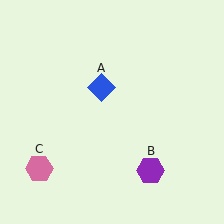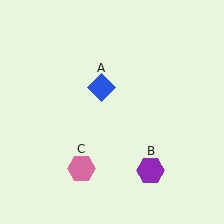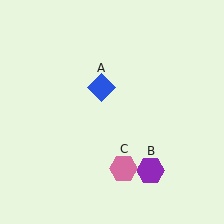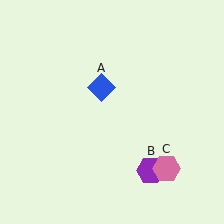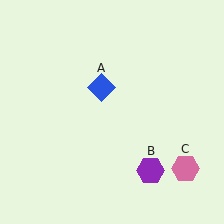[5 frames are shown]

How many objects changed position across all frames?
1 object changed position: pink hexagon (object C).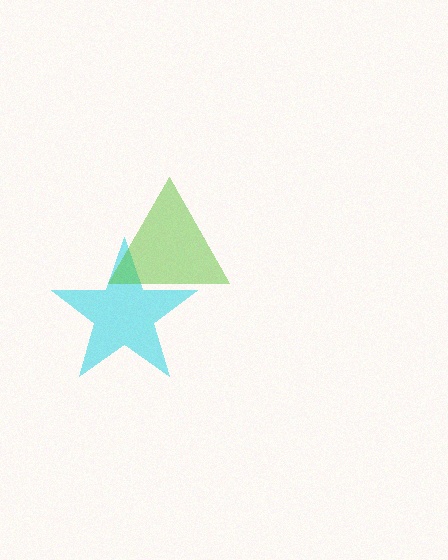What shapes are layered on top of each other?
The layered shapes are: a cyan star, a lime triangle.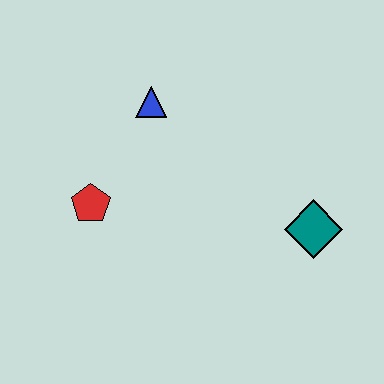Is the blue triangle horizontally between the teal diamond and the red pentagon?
Yes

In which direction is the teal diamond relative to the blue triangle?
The teal diamond is to the right of the blue triangle.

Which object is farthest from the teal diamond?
The red pentagon is farthest from the teal diamond.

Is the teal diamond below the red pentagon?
Yes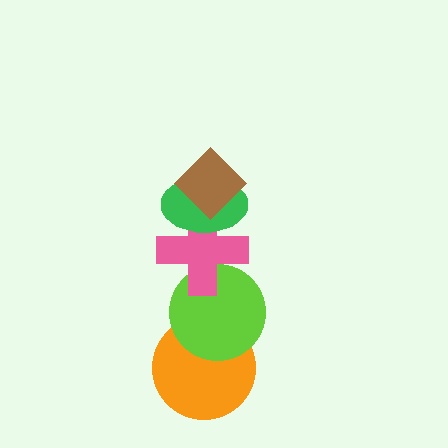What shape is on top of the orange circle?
The lime circle is on top of the orange circle.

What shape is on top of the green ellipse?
The brown diamond is on top of the green ellipse.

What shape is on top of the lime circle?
The pink cross is on top of the lime circle.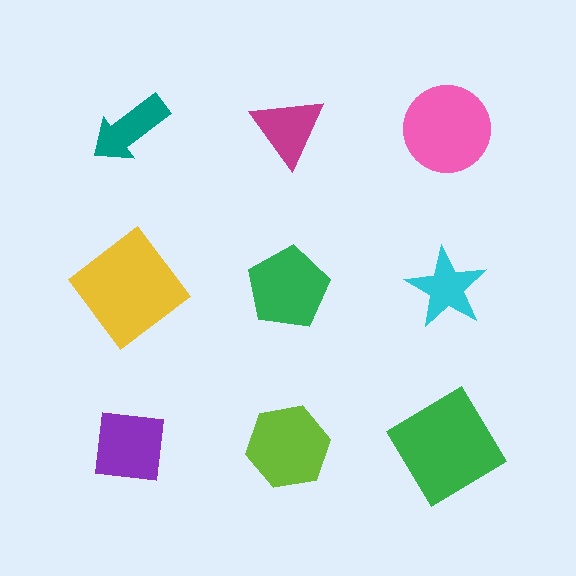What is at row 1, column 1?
A teal arrow.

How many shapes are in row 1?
3 shapes.